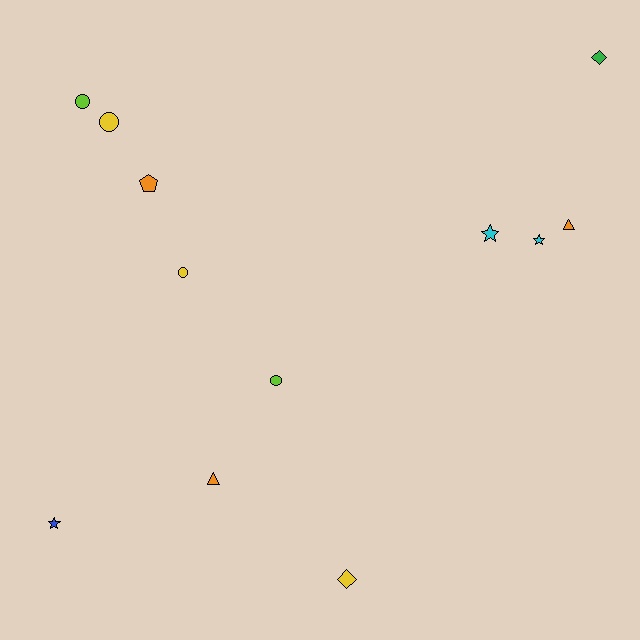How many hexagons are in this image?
There are no hexagons.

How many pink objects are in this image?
There are no pink objects.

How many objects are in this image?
There are 12 objects.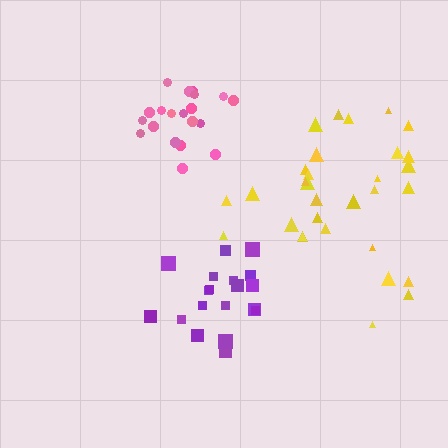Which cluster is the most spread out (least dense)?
Yellow.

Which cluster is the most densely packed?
Pink.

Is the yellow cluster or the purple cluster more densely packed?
Purple.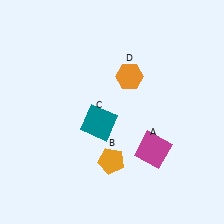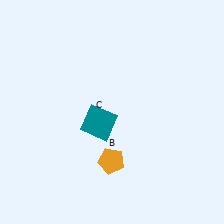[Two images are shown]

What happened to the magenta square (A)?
The magenta square (A) was removed in Image 2. It was in the bottom-right area of Image 1.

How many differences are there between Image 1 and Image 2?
There are 2 differences between the two images.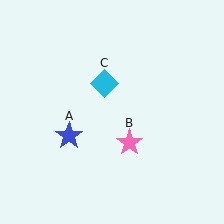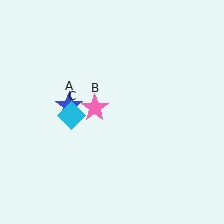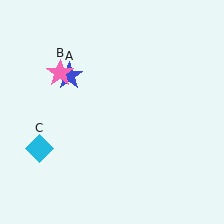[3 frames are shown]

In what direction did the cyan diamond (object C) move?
The cyan diamond (object C) moved down and to the left.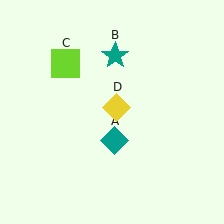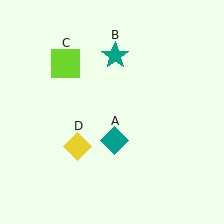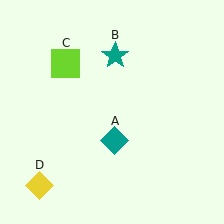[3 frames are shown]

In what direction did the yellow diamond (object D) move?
The yellow diamond (object D) moved down and to the left.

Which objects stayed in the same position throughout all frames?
Teal diamond (object A) and teal star (object B) and lime square (object C) remained stationary.